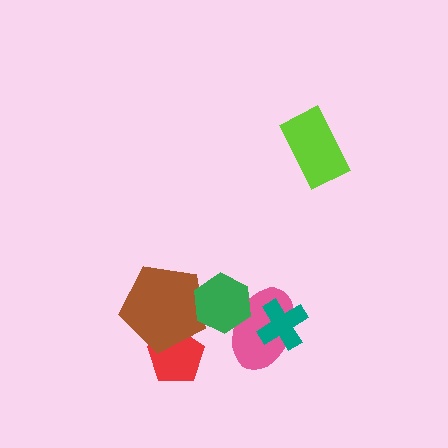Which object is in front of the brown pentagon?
The green hexagon is in front of the brown pentagon.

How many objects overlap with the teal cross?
1 object overlaps with the teal cross.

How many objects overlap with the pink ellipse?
2 objects overlap with the pink ellipse.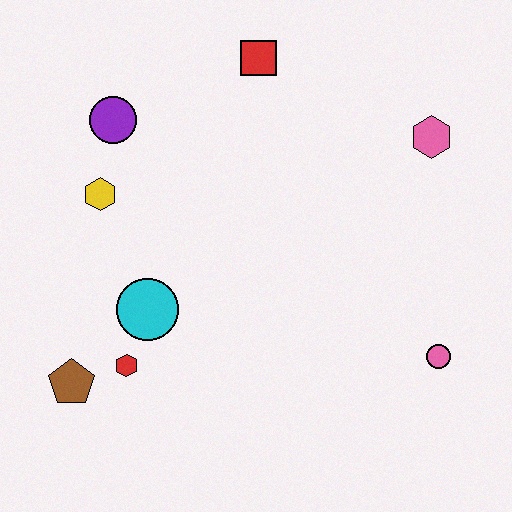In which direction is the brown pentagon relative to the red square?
The brown pentagon is below the red square.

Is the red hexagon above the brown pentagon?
Yes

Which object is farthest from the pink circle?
The purple circle is farthest from the pink circle.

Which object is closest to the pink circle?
The pink hexagon is closest to the pink circle.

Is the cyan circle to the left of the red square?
Yes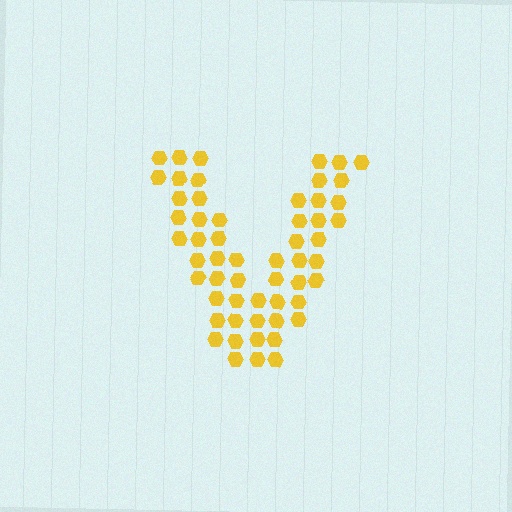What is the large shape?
The large shape is the letter V.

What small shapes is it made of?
It is made of small hexagons.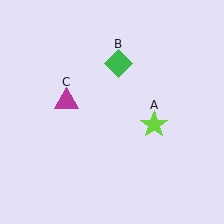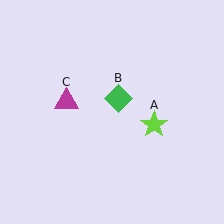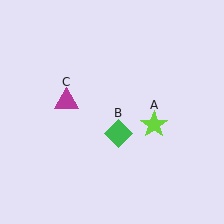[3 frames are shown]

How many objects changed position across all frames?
1 object changed position: green diamond (object B).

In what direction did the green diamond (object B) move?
The green diamond (object B) moved down.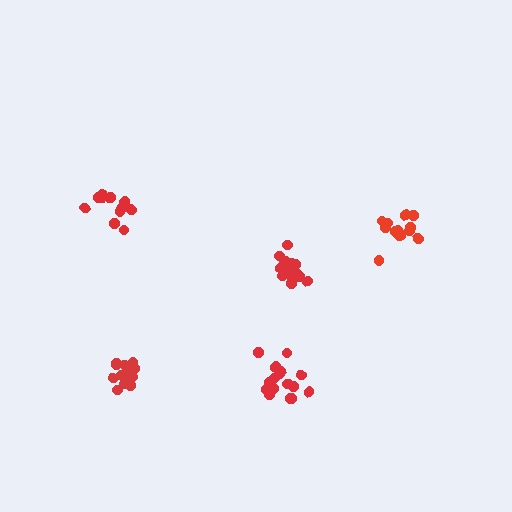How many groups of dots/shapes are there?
There are 5 groups.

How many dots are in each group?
Group 1: 13 dots, Group 2: 15 dots, Group 3: 17 dots, Group 4: 13 dots, Group 5: 14 dots (72 total).